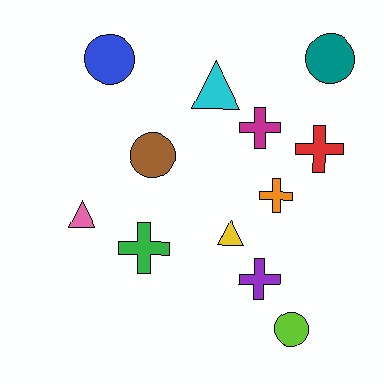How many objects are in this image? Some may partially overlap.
There are 12 objects.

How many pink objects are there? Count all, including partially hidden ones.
There is 1 pink object.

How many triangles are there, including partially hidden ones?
There are 3 triangles.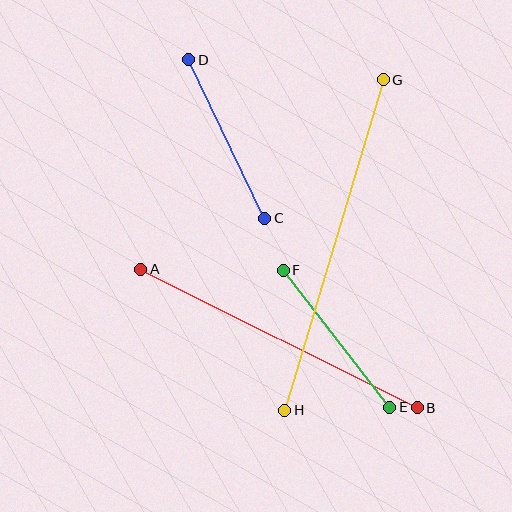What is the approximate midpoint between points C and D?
The midpoint is at approximately (227, 139) pixels.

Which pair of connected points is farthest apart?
Points G and H are farthest apart.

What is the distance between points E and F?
The distance is approximately 173 pixels.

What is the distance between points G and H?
The distance is approximately 345 pixels.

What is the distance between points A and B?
The distance is approximately 309 pixels.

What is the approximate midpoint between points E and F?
The midpoint is at approximately (336, 339) pixels.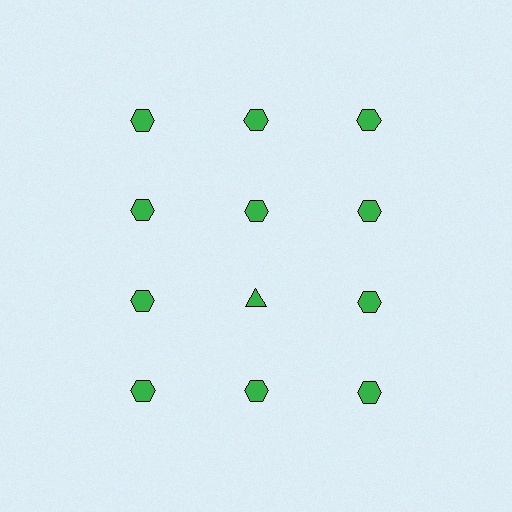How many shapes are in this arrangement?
There are 12 shapes arranged in a grid pattern.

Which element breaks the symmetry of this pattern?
The green triangle in the third row, second from left column breaks the symmetry. All other shapes are green hexagons.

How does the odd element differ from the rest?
It has a different shape: triangle instead of hexagon.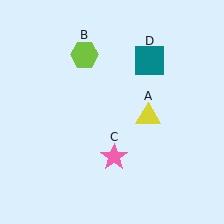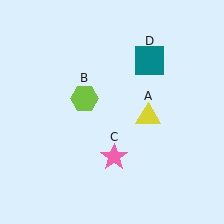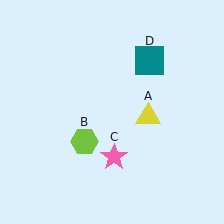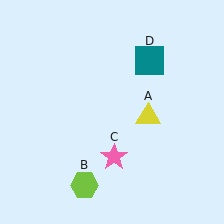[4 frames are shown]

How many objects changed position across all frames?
1 object changed position: lime hexagon (object B).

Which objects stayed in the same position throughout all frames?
Yellow triangle (object A) and pink star (object C) and teal square (object D) remained stationary.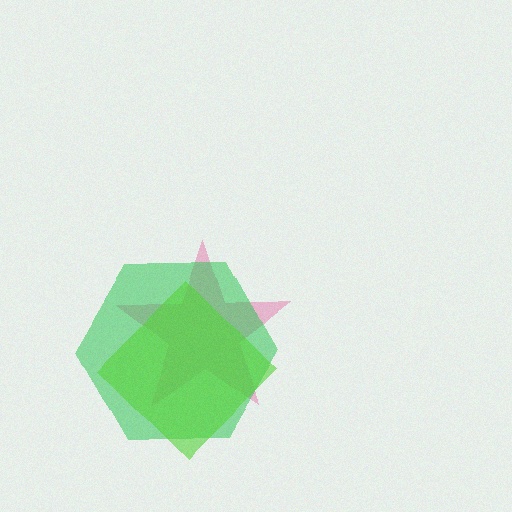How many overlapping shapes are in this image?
There are 3 overlapping shapes in the image.